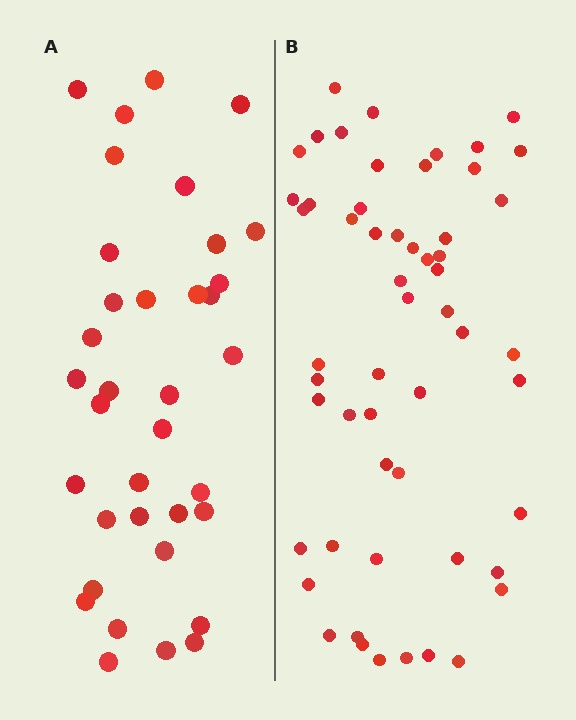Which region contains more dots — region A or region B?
Region B (the right region) has more dots.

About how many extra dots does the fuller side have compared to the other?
Region B has approximately 20 more dots than region A.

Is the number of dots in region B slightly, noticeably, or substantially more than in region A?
Region B has substantially more. The ratio is roughly 1.5 to 1.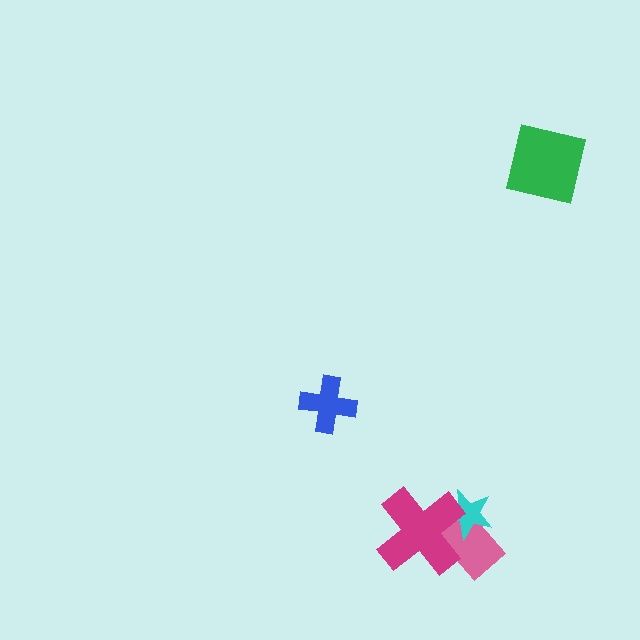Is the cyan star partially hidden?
Yes, it is partially covered by another shape.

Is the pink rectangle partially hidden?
Yes, it is partially covered by another shape.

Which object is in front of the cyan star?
The magenta cross is in front of the cyan star.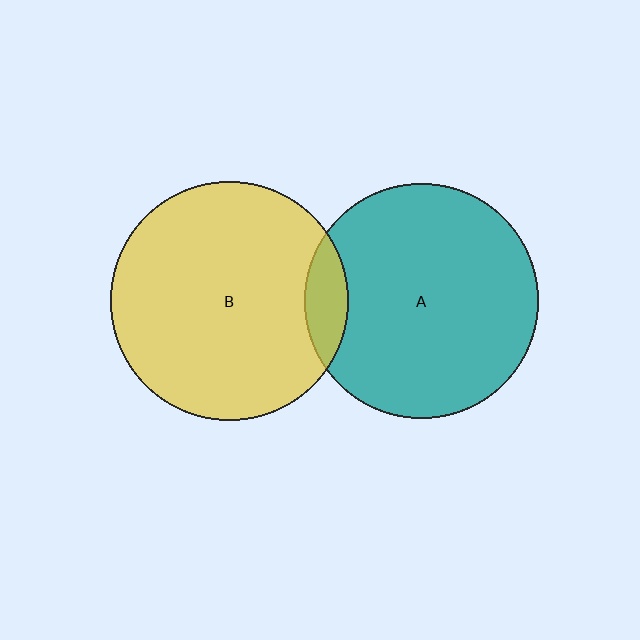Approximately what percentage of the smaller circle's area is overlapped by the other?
Approximately 10%.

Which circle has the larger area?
Circle B (yellow).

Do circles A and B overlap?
Yes.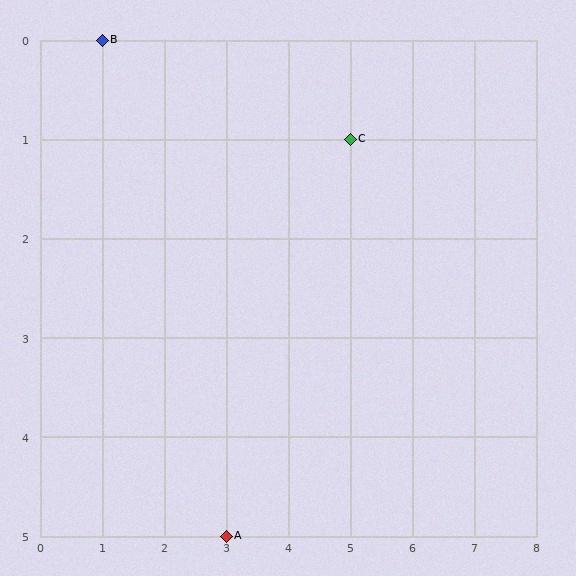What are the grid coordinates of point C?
Point C is at grid coordinates (5, 1).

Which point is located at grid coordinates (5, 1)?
Point C is at (5, 1).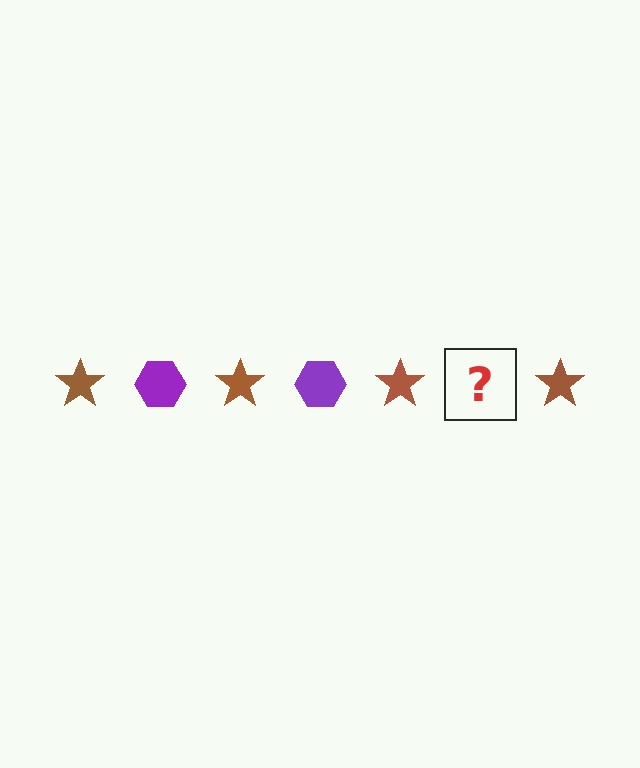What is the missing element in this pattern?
The missing element is a purple hexagon.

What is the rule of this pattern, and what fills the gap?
The rule is that the pattern alternates between brown star and purple hexagon. The gap should be filled with a purple hexagon.